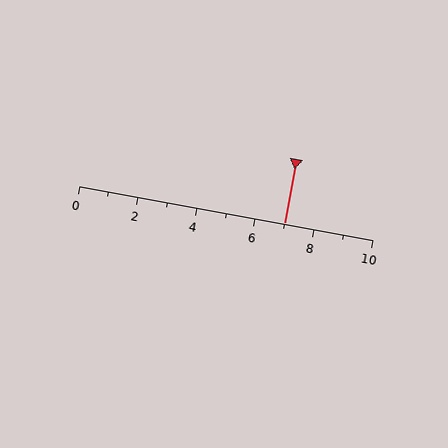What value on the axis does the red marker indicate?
The marker indicates approximately 7.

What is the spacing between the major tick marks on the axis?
The major ticks are spaced 2 apart.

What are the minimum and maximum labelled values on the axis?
The axis runs from 0 to 10.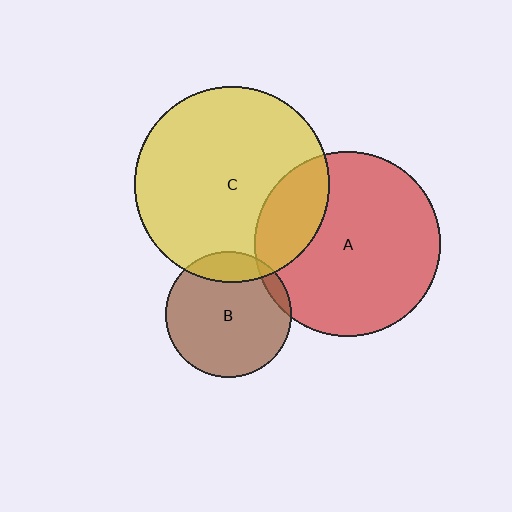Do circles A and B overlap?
Yes.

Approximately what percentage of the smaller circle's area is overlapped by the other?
Approximately 5%.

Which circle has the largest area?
Circle C (yellow).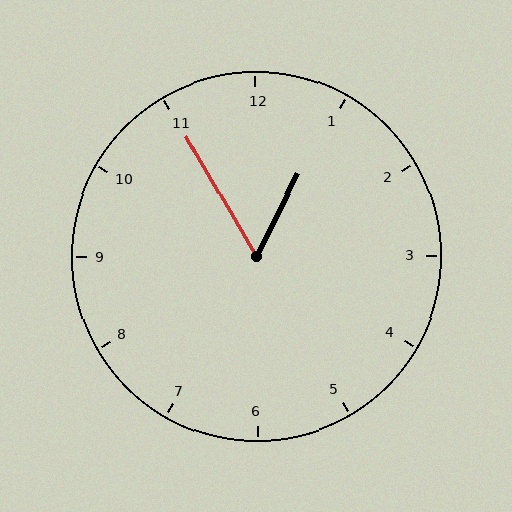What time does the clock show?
12:55.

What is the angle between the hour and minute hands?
Approximately 58 degrees.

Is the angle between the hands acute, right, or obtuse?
It is acute.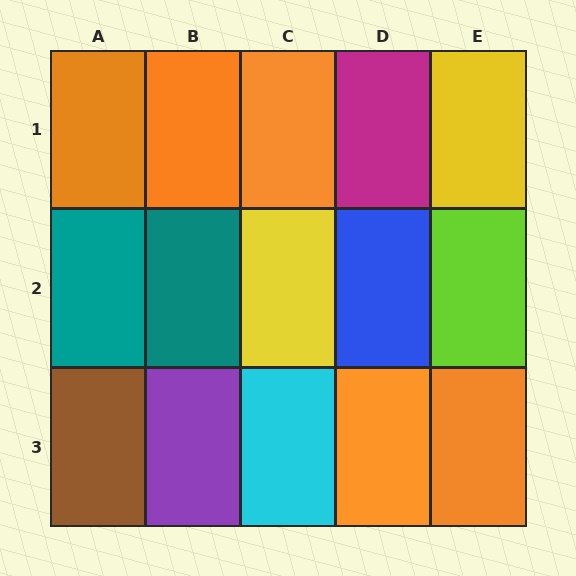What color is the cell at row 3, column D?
Orange.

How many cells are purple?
1 cell is purple.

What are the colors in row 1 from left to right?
Orange, orange, orange, magenta, yellow.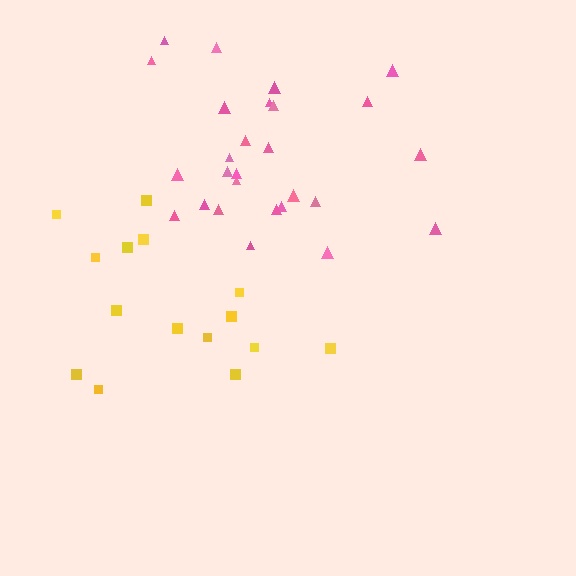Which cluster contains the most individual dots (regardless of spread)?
Pink (27).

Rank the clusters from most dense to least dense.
pink, yellow.